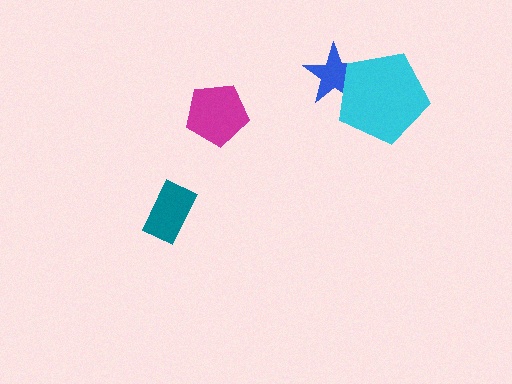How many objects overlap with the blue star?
1 object overlaps with the blue star.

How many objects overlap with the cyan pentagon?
1 object overlaps with the cyan pentagon.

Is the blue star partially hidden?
Yes, it is partially covered by another shape.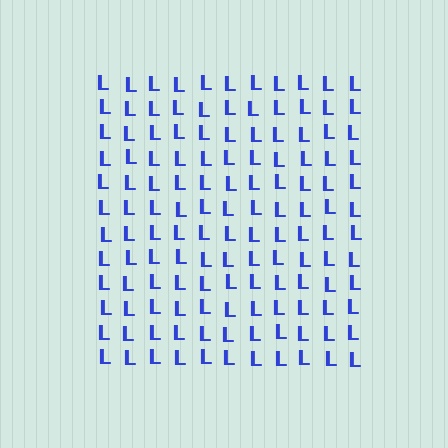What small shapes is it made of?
It is made of small letter L's.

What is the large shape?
The large shape is a square.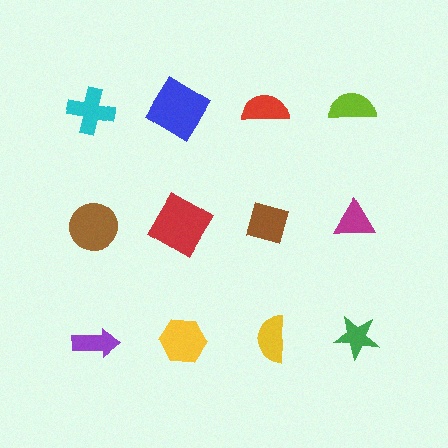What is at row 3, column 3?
A yellow semicircle.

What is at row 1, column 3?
A red semicircle.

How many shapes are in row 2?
4 shapes.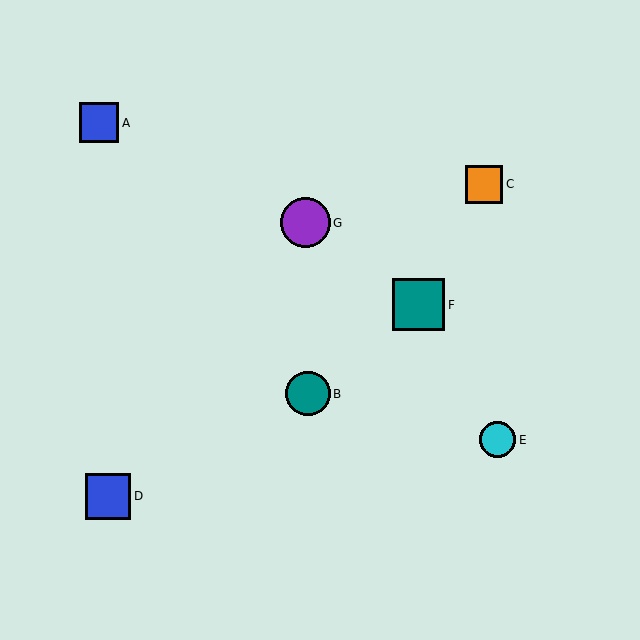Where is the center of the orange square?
The center of the orange square is at (484, 184).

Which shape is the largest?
The teal square (labeled F) is the largest.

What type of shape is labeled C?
Shape C is an orange square.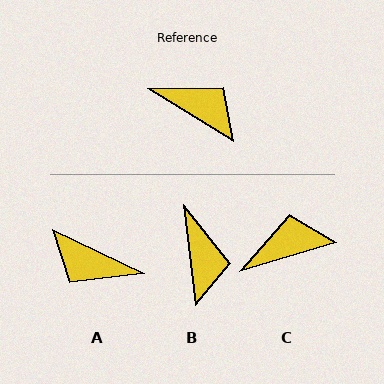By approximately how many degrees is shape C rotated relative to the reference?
Approximately 48 degrees counter-clockwise.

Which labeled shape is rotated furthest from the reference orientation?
A, about 174 degrees away.